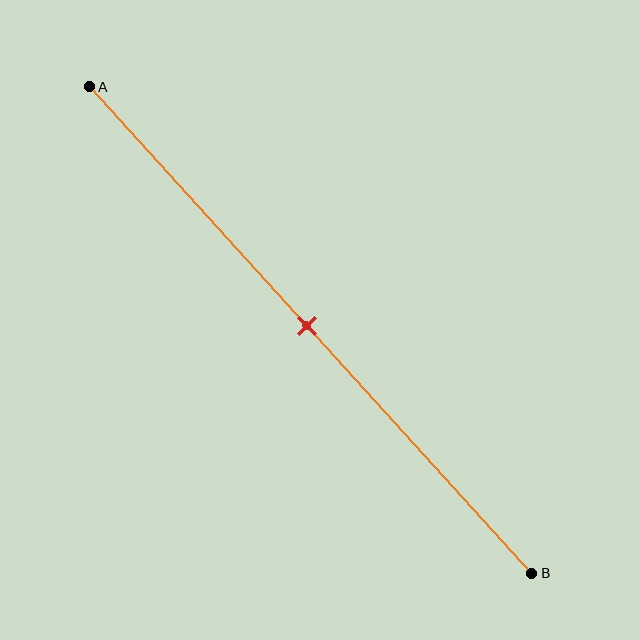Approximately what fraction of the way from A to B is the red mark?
The red mark is approximately 50% of the way from A to B.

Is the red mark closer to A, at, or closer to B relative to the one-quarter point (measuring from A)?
The red mark is closer to point B than the one-quarter point of segment AB.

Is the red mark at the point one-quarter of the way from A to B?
No, the mark is at about 50% from A, not at the 25% one-quarter point.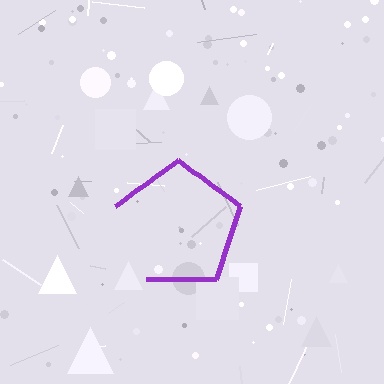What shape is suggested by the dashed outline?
The dashed outline suggests a pentagon.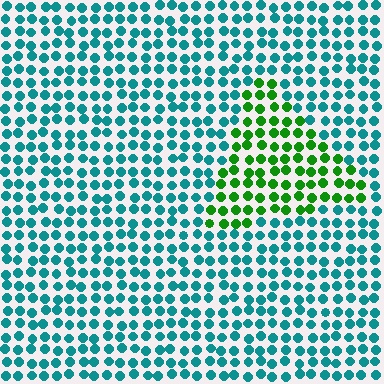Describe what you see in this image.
The image is filled with small teal elements in a uniform arrangement. A triangle-shaped region is visible where the elements are tinted to a slightly different hue, forming a subtle color boundary.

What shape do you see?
I see a triangle.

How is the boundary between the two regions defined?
The boundary is defined purely by a slight shift in hue (about 61 degrees). Spacing, size, and orientation are identical on both sides.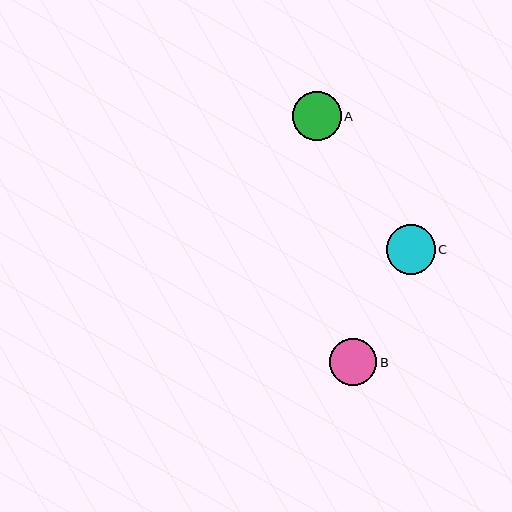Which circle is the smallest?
Circle B is the smallest with a size of approximately 47 pixels.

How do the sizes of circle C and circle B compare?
Circle C and circle B are approximately the same size.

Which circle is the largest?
Circle C is the largest with a size of approximately 49 pixels.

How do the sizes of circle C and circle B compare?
Circle C and circle B are approximately the same size.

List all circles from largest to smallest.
From largest to smallest: C, A, B.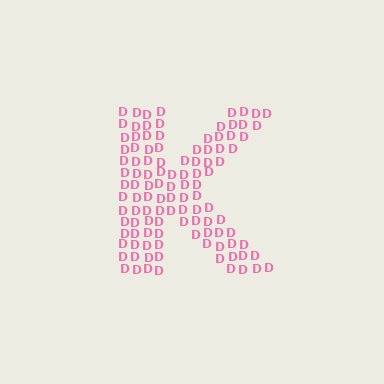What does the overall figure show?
The overall figure shows the letter K.